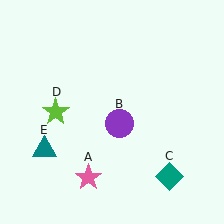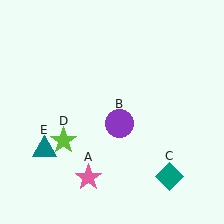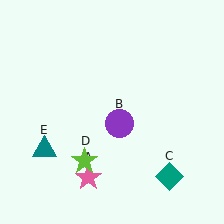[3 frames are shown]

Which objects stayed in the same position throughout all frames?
Pink star (object A) and purple circle (object B) and teal diamond (object C) and teal triangle (object E) remained stationary.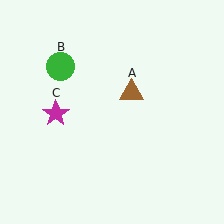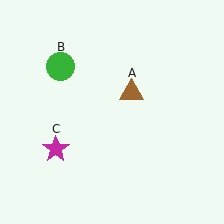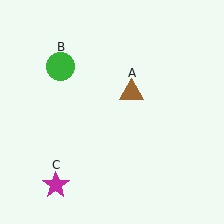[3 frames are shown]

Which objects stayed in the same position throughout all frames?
Brown triangle (object A) and green circle (object B) remained stationary.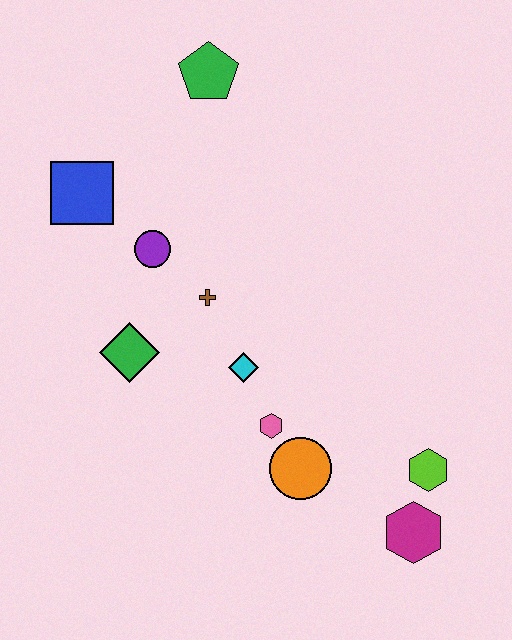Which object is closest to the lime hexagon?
The magenta hexagon is closest to the lime hexagon.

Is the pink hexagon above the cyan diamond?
No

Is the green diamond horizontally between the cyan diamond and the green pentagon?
No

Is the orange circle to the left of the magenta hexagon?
Yes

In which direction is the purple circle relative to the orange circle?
The purple circle is above the orange circle.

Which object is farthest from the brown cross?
The magenta hexagon is farthest from the brown cross.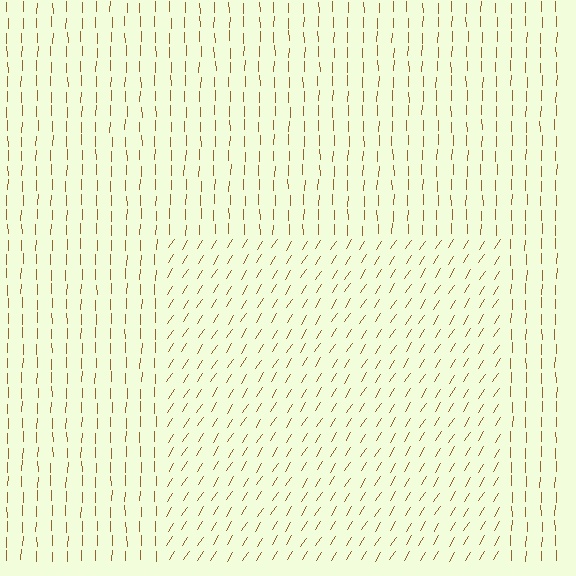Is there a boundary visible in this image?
Yes, there is a texture boundary formed by a change in line orientation.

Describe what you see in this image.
The image is filled with small brown line segments. A rectangle region in the image has lines oriented differently from the surrounding lines, creating a visible texture boundary.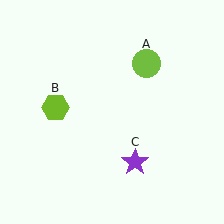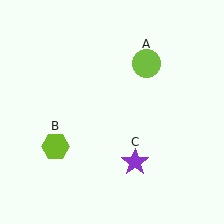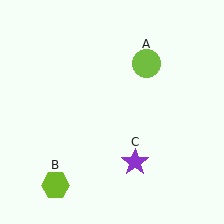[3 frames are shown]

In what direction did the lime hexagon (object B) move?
The lime hexagon (object B) moved down.